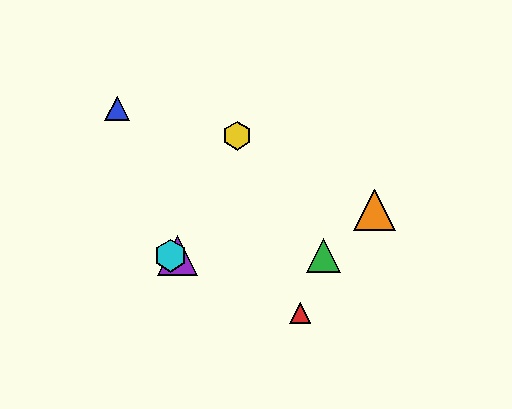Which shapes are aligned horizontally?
The green triangle, the purple triangle, the cyan hexagon are aligned horizontally.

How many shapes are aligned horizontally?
3 shapes (the green triangle, the purple triangle, the cyan hexagon) are aligned horizontally.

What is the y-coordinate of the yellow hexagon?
The yellow hexagon is at y≈136.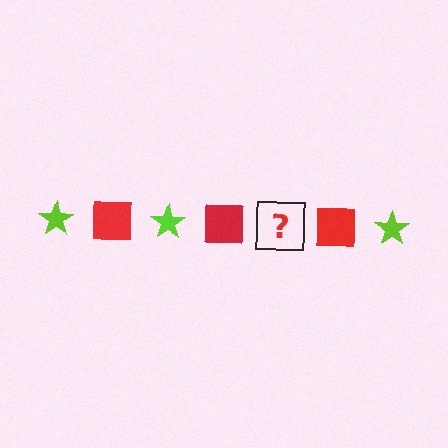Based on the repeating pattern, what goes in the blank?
The blank should be a lime star.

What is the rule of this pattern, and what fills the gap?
The rule is that the pattern alternates between lime star and red square. The gap should be filled with a lime star.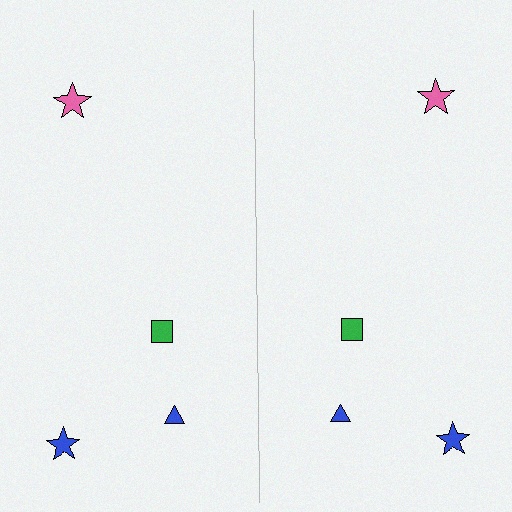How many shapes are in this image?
There are 8 shapes in this image.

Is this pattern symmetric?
Yes, this pattern has bilateral (reflection) symmetry.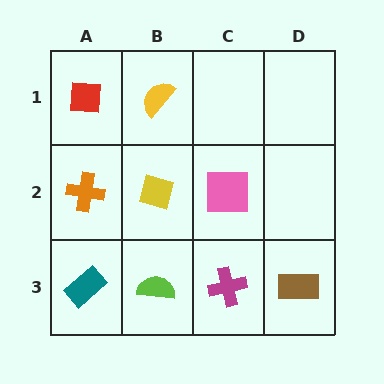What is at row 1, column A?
A red square.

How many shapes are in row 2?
3 shapes.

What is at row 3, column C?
A magenta cross.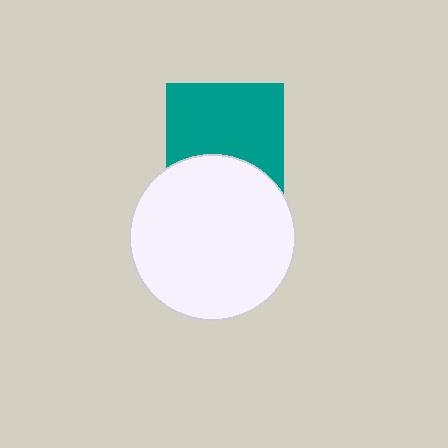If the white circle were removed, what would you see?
You would see the complete teal square.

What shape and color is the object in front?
The object in front is a white circle.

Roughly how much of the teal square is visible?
Most of it is visible (roughly 67%).